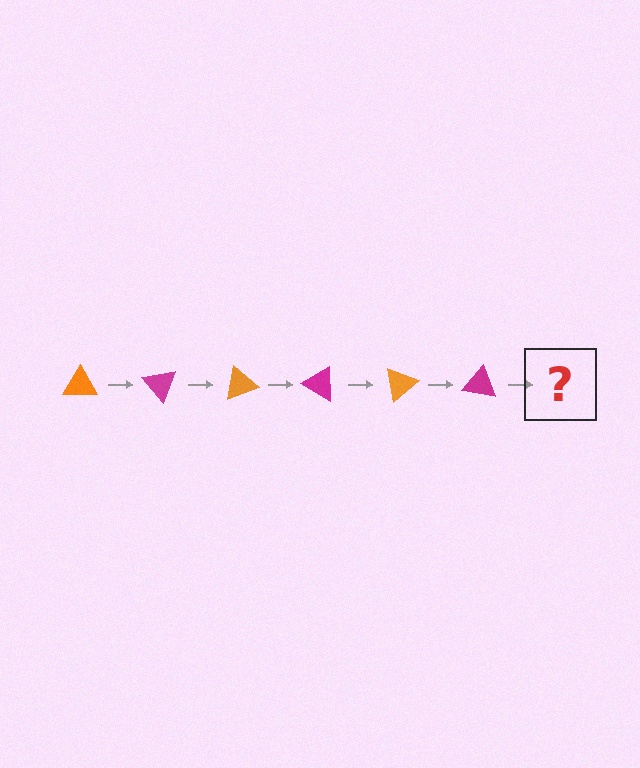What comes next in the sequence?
The next element should be an orange triangle, rotated 300 degrees from the start.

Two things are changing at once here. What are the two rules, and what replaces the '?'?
The two rules are that it rotates 50 degrees each step and the color cycles through orange and magenta. The '?' should be an orange triangle, rotated 300 degrees from the start.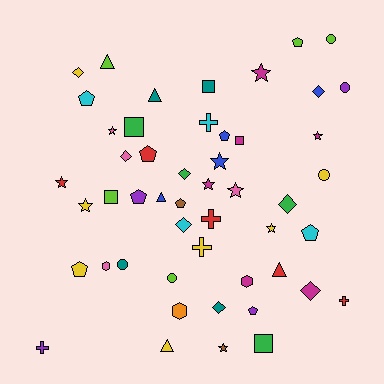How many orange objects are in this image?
There is 1 orange object.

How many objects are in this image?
There are 50 objects.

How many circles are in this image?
There are 5 circles.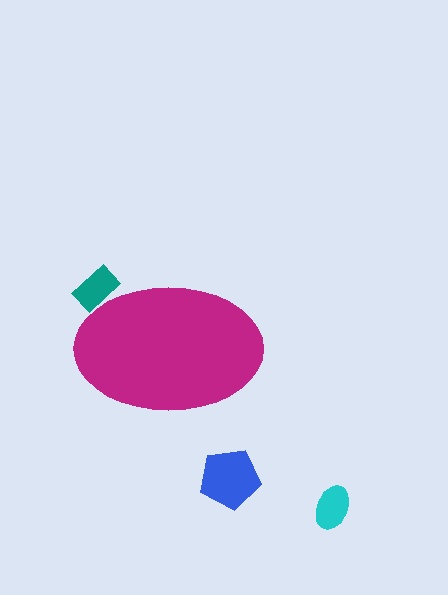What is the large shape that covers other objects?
A magenta ellipse.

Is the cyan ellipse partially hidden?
No, the cyan ellipse is fully visible.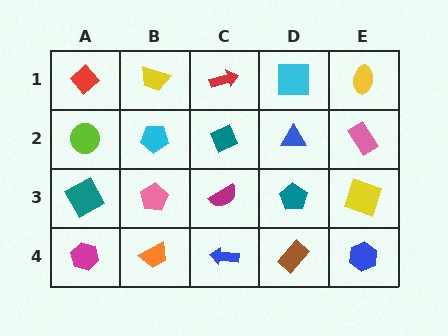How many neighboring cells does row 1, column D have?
3.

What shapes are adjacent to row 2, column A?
A red diamond (row 1, column A), a teal square (row 3, column A), a cyan pentagon (row 2, column B).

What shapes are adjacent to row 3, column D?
A blue triangle (row 2, column D), a brown rectangle (row 4, column D), a magenta semicircle (row 3, column C), a yellow square (row 3, column E).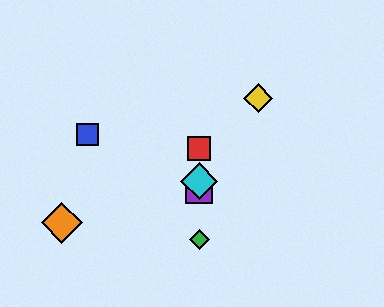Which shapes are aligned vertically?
The red square, the green diamond, the purple square, the cyan diamond are aligned vertically.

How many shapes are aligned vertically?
4 shapes (the red square, the green diamond, the purple square, the cyan diamond) are aligned vertically.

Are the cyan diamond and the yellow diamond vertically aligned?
No, the cyan diamond is at x≈199 and the yellow diamond is at x≈258.